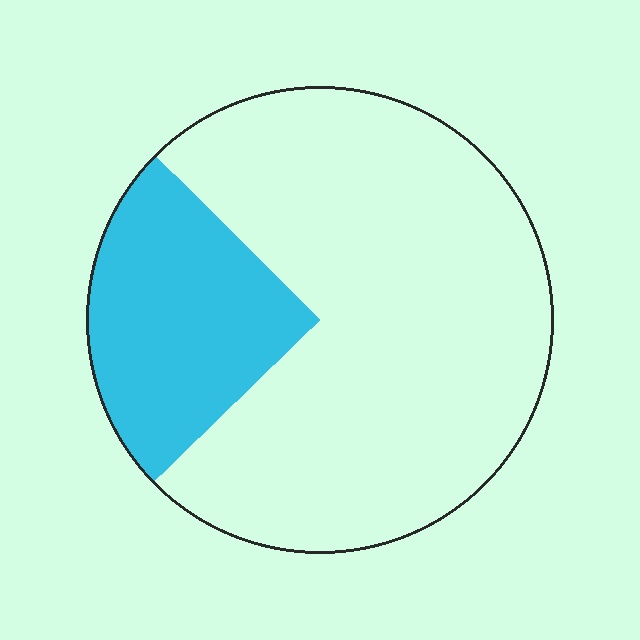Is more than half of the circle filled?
No.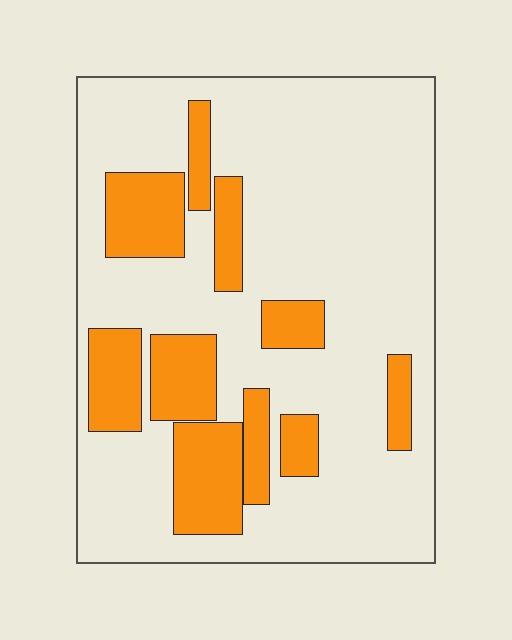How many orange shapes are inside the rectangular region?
10.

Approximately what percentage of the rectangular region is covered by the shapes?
Approximately 25%.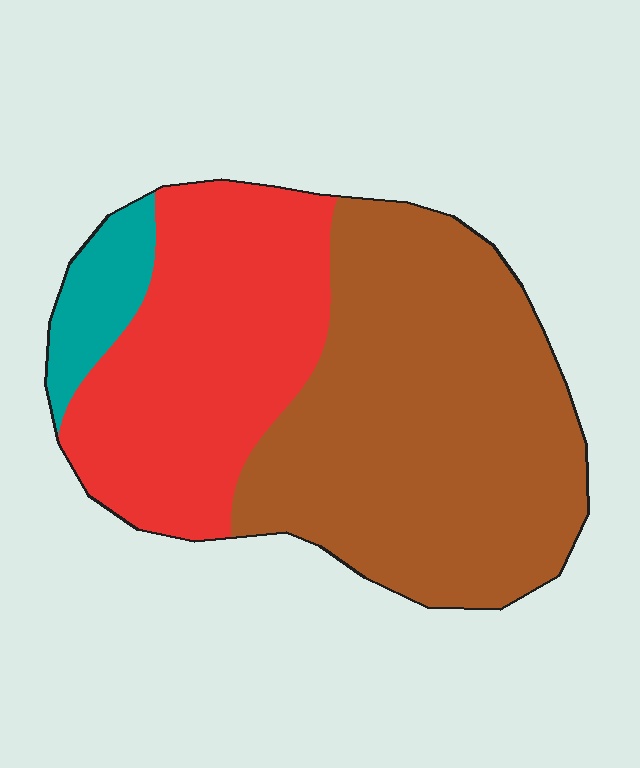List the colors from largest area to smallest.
From largest to smallest: brown, red, teal.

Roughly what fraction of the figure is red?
Red takes up about three eighths (3/8) of the figure.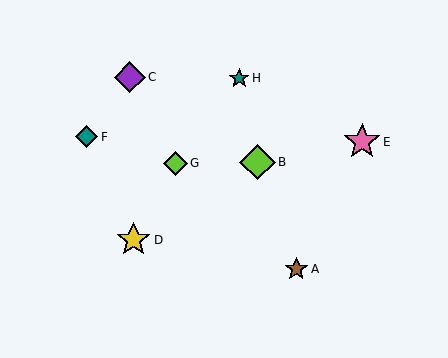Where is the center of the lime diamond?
The center of the lime diamond is at (175, 163).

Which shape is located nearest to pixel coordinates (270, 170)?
The lime diamond (labeled B) at (258, 162) is nearest to that location.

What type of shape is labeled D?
Shape D is a yellow star.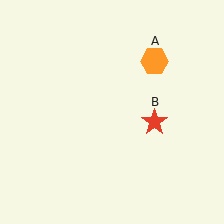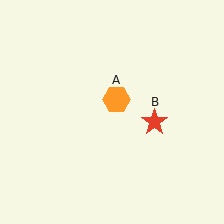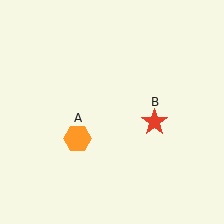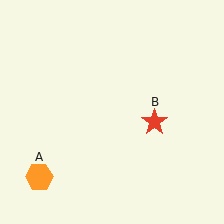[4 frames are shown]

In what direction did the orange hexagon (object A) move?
The orange hexagon (object A) moved down and to the left.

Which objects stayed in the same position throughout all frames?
Red star (object B) remained stationary.